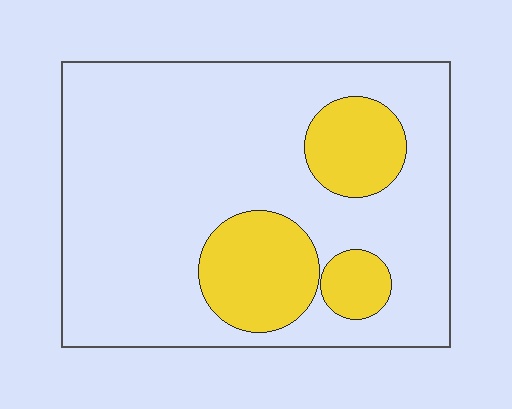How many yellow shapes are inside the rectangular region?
3.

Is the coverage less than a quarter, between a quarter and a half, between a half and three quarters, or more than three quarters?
Less than a quarter.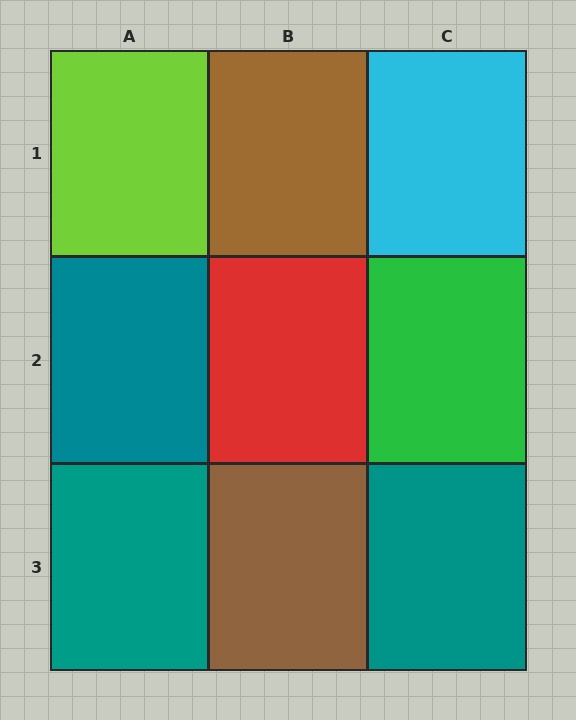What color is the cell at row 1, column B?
Brown.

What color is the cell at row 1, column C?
Cyan.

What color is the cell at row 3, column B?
Brown.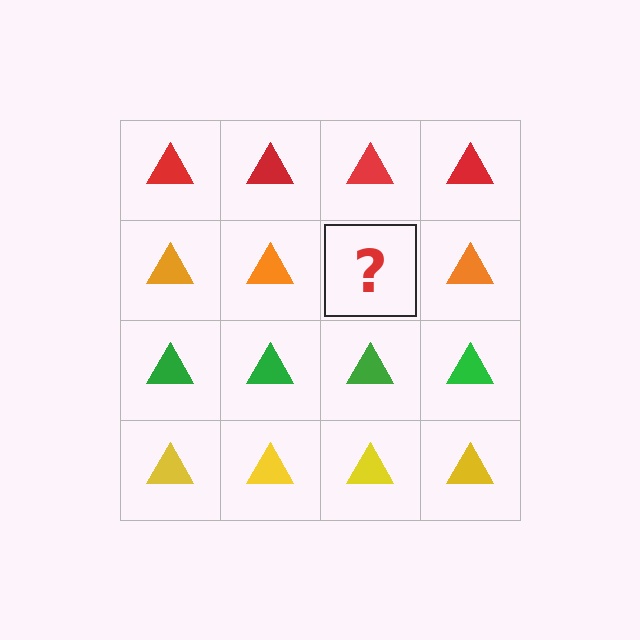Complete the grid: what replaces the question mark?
The question mark should be replaced with an orange triangle.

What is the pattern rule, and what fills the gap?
The rule is that each row has a consistent color. The gap should be filled with an orange triangle.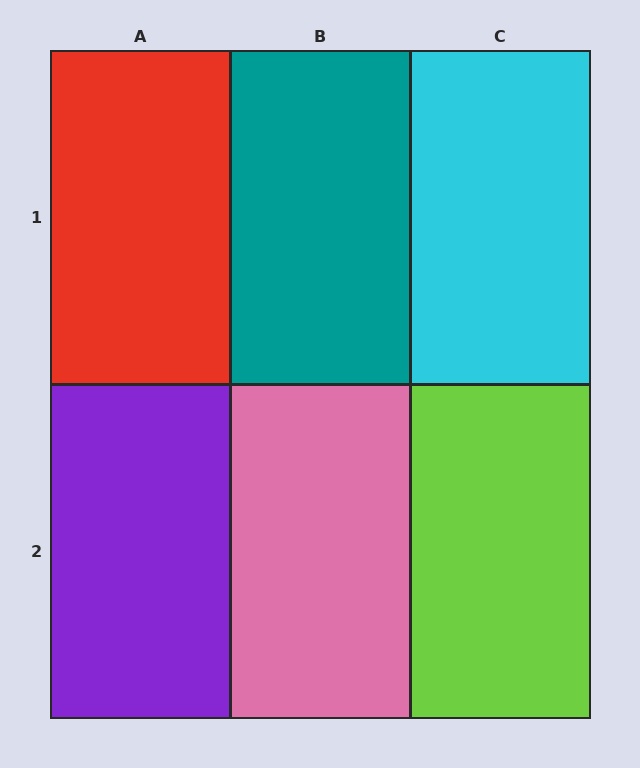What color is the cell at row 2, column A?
Purple.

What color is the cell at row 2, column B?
Pink.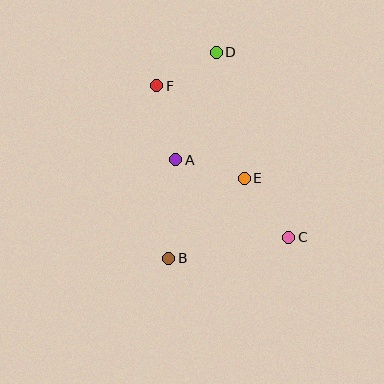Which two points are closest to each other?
Points D and F are closest to each other.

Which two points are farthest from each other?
Points B and D are farthest from each other.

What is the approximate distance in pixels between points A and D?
The distance between A and D is approximately 115 pixels.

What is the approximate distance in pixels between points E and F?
The distance between E and F is approximately 127 pixels.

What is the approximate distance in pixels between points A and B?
The distance between A and B is approximately 99 pixels.